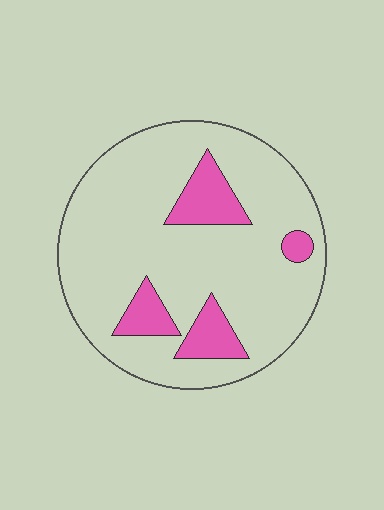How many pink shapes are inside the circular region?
4.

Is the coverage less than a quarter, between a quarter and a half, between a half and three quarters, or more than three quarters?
Less than a quarter.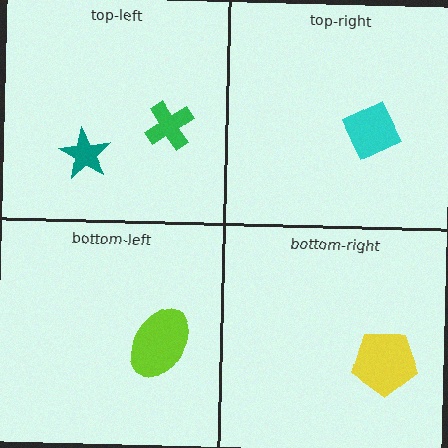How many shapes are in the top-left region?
2.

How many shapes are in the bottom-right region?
1.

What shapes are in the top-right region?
The cyan diamond.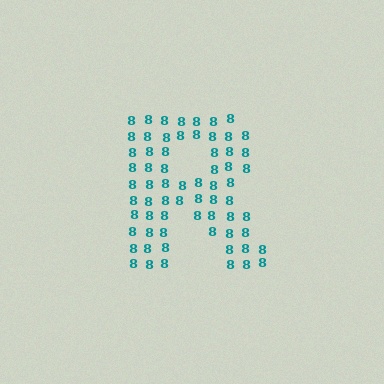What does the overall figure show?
The overall figure shows the letter R.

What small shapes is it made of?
It is made of small digit 8's.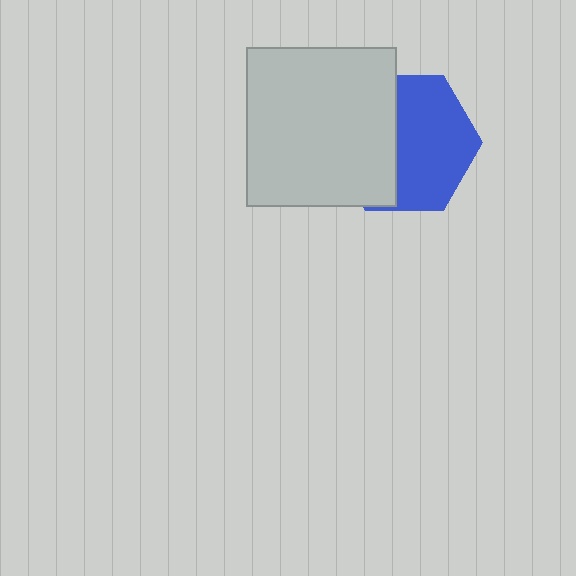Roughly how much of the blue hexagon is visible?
About half of it is visible (roughly 57%).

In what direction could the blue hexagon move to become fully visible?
The blue hexagon could move right. That would shift it out from behind the light gray rectangle entirely.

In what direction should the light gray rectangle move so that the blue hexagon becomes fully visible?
The light gray rectangle should move left. That is the shortest direction to clear the overlap and leave the blue hexagon fully visible.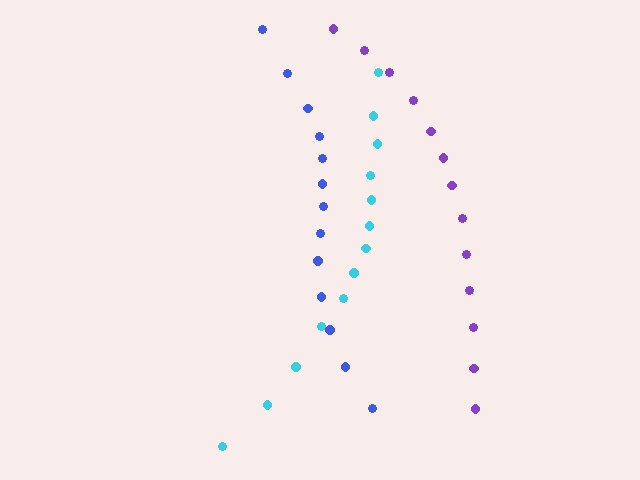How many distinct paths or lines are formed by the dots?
There are 3 distinct paths.